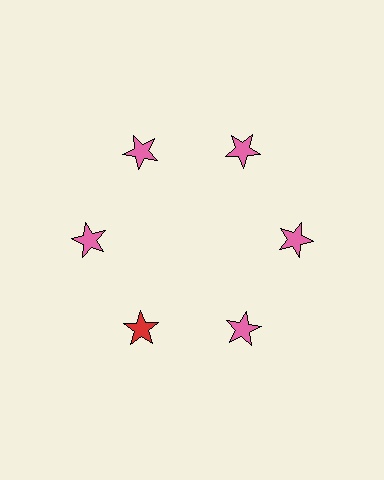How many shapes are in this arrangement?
There are 6 shapes arranged in a ring pattern.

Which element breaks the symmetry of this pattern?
The red star at roughly the 7 o'clock position breaks the symmetry. All other shapes are pink stars.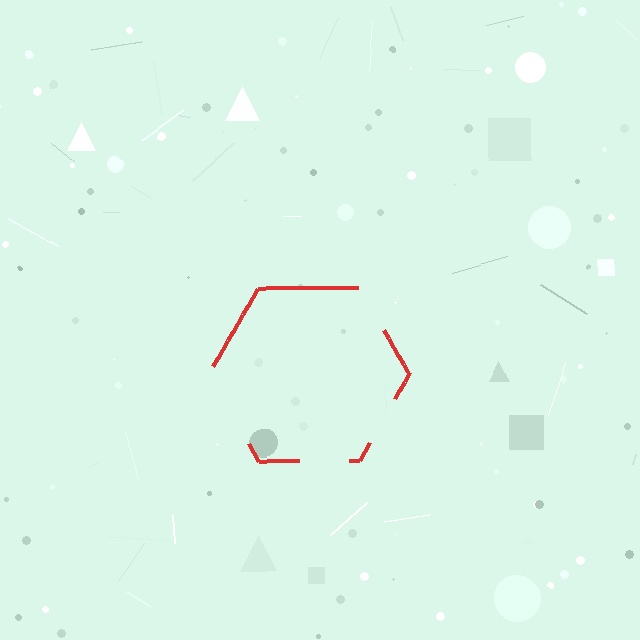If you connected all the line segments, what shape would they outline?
They would outline a hexagon.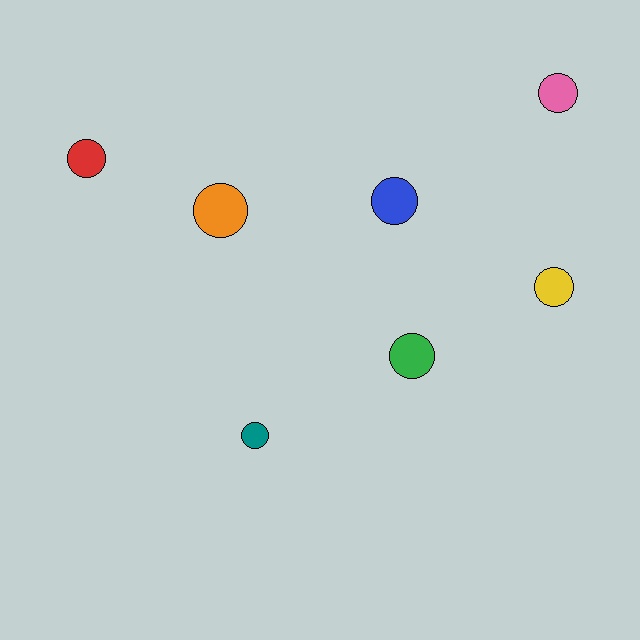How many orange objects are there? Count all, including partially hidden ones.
There is 1 orange object.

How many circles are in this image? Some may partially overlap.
There are 7 circles.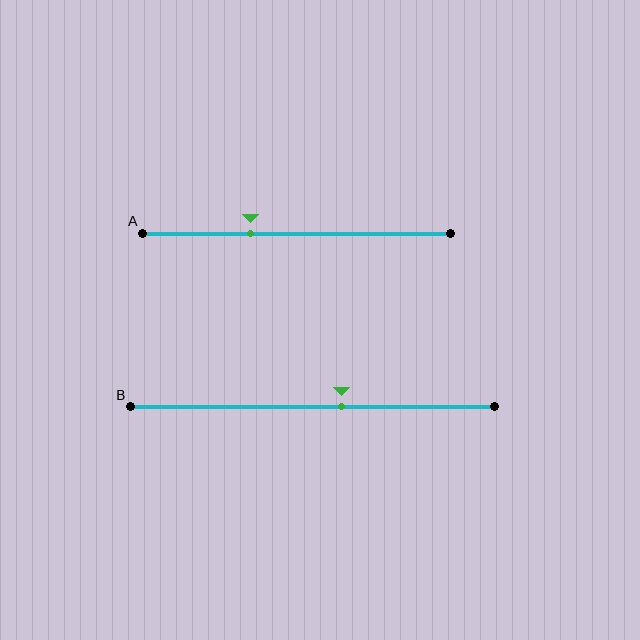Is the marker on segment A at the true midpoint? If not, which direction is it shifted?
No, the marker on segment A is shifted to the left by about 15% of the segment length.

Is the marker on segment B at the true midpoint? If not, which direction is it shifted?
No, the marker on segment B is shifted to the right by about 8% of the segment length.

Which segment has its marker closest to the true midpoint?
Segment B has its marker closest to the true midpoint.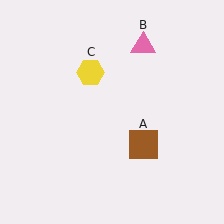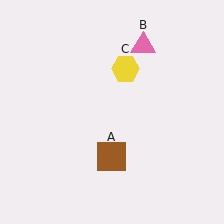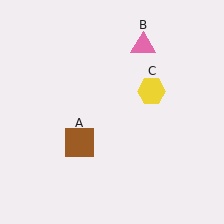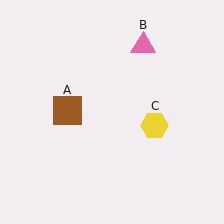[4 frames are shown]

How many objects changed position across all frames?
2 objects changed position: brown square (object A), yellow hexagon (object C).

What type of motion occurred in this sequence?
The brown square (object A), yellow hexagon (object C) rotated clockwise around the center of the scene.